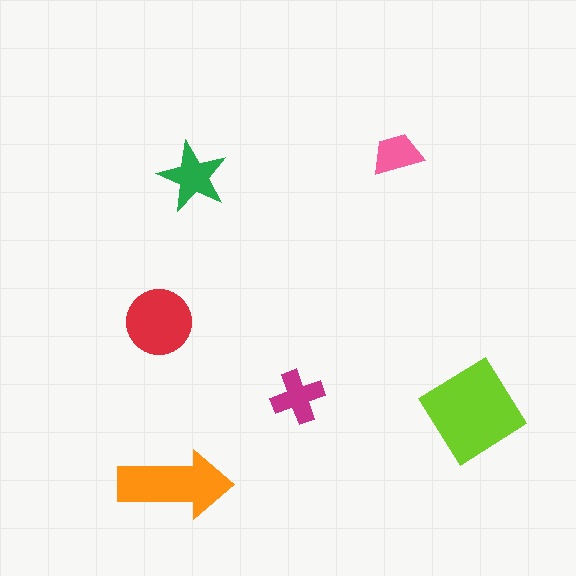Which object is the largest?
The lime diamond.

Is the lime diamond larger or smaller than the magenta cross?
Larger.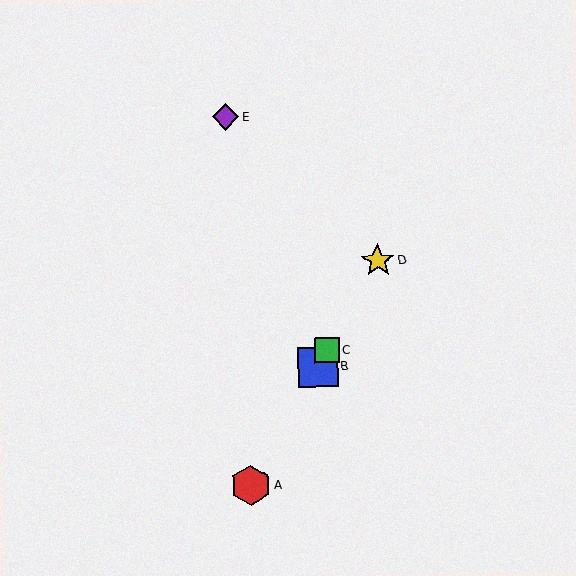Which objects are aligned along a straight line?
Objects A, B, C, D are aligned along a straight line.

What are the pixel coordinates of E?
Object E is at (225, 117).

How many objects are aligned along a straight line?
4 objects (A, B, C, D) are aligned along a straight line.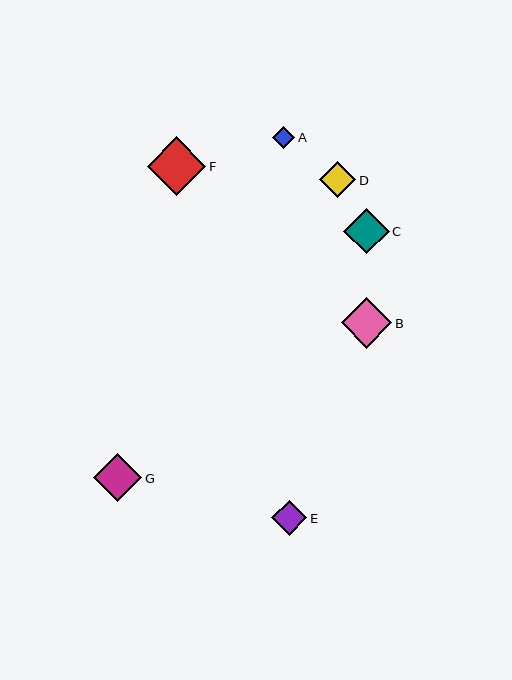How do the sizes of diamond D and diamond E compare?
Diamond D and diamond E are approximately the same size.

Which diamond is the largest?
Diamond F is the largest with a size of approximately 59 pixels.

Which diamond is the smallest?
Diamond A is the smallest with a size of approximately 22 pixels.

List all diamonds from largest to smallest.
From largest to smallest: F, B, G, C, D, E, A.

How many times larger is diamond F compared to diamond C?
Diamond F is approximately 1.3 times the size of diamond C.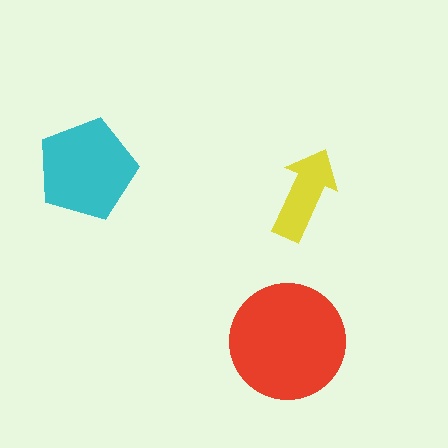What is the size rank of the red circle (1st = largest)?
1st.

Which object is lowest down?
The red circle is bottommost.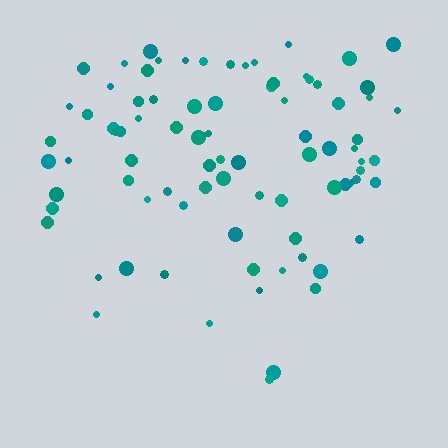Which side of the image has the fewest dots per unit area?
The bottom.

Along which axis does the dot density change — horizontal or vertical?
Vertical.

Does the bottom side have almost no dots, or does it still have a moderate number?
Still a moderate number, just noticeably fewer than the top.